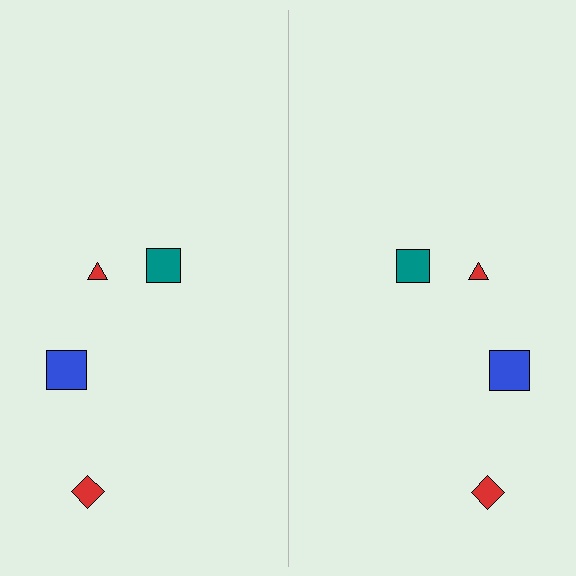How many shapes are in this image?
There are 8 shapes in this image.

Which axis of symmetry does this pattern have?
The pattern has a vertical axis of symmetry running through the center of the image.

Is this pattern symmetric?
Yes, this pattern has bilateral (reflection) symmetry.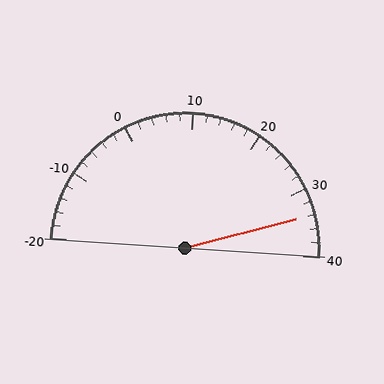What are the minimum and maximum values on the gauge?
The gauge ranges from -20 to 40.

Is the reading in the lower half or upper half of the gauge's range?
The reading is in the upper half of the range (-20 to 40).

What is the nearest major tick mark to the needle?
The nearest major tick mark is 30.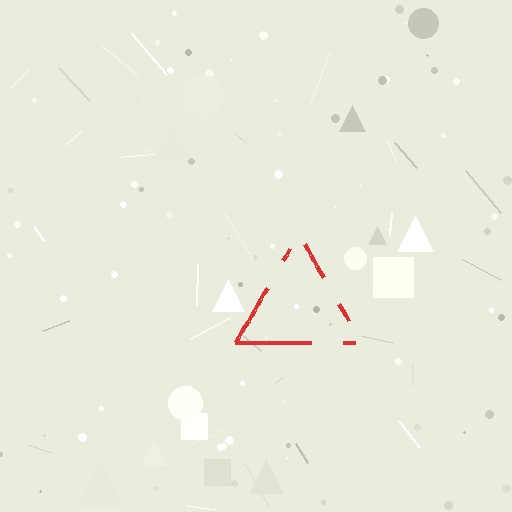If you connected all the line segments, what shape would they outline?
They would outline a triangle.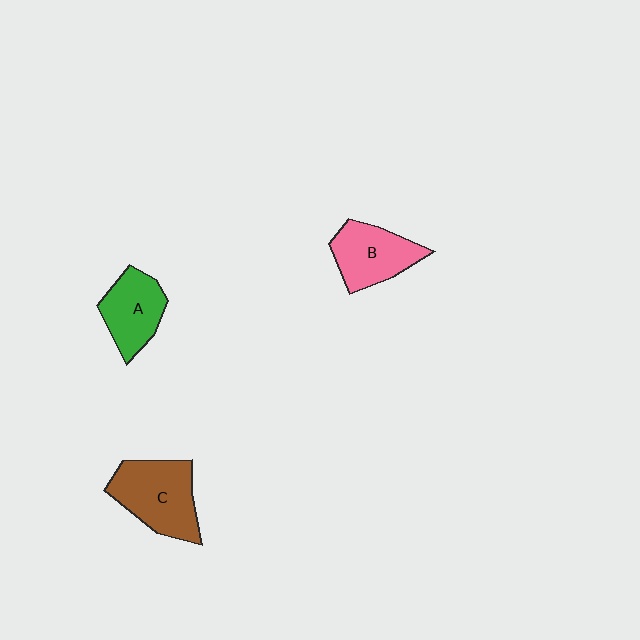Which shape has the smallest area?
Shape A (green).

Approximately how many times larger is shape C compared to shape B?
Approximately 1.3 times.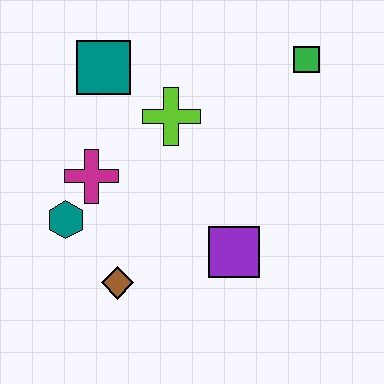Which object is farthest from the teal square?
The purple square is farthest from the teal square.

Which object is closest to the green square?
The lime cross is closest to the green square.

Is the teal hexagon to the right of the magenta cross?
No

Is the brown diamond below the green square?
Yes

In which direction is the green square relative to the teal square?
The green square is to the right of the teal square.